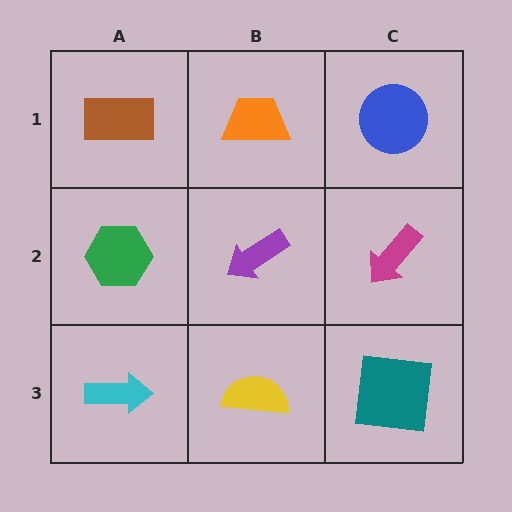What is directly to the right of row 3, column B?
A teal square.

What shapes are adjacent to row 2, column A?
A brown rectangle (row 1, column A), a cyan arrow (row 3, column A), a purple arrow (row 2, column B).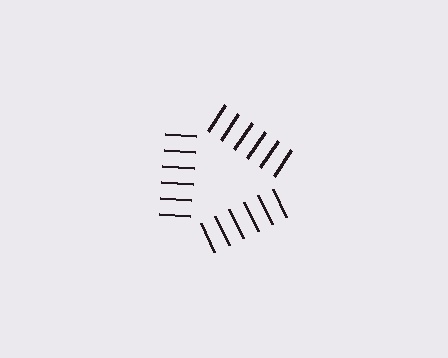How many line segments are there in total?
18 — 6 along each of the 3 edges.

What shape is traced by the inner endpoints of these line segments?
An illusory triangle — the line segments terminate on its edges but no continuous stroke is drawn.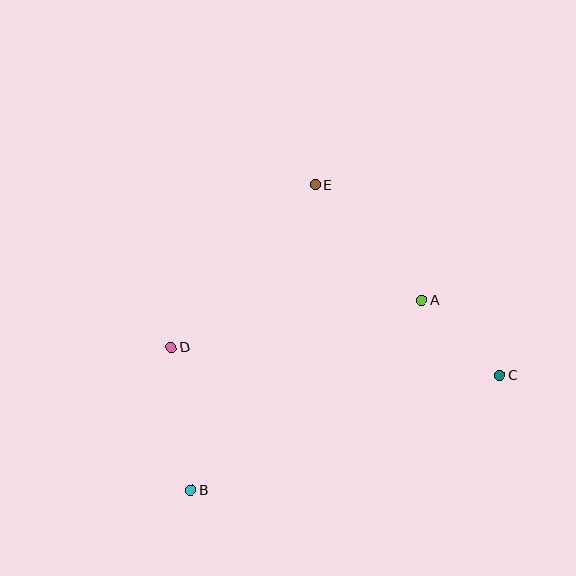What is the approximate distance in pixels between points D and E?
The distance between D and E is approximately 217 pixels.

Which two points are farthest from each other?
Points C and D are farthest from each other.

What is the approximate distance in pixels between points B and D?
The distance between B and D is approximately 144 pixels.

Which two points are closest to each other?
Points A and C are closest to each other.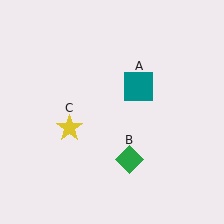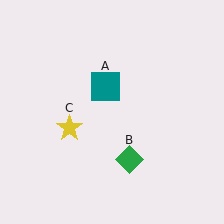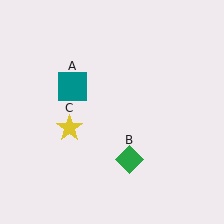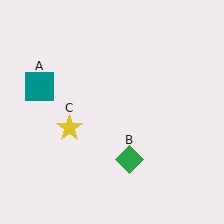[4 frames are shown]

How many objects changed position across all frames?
1 object changed position: teal square (object A).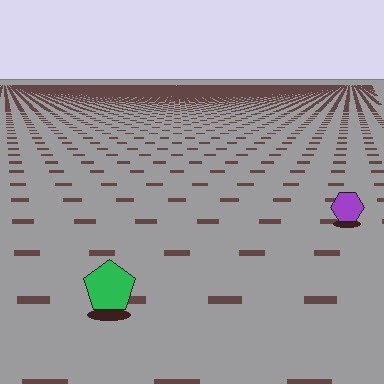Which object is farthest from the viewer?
The purple hexagon is farthest from the viewer. It appears smaller and the ground texture around it is denser.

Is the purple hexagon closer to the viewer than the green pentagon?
No. The green pentagon is closer — you can tell from the texture gradient: the ground texture is coarser near it.